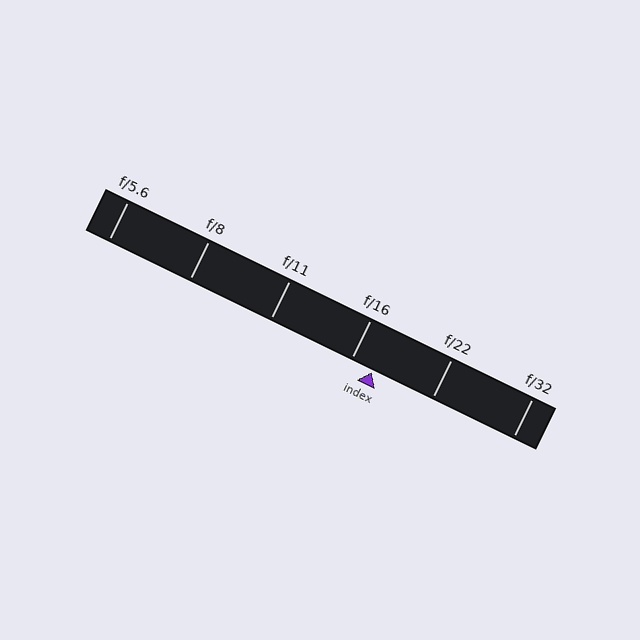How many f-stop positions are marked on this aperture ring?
There are 6 f-stop positions marked.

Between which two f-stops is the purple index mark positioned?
The index mark is between f/16 and f/22.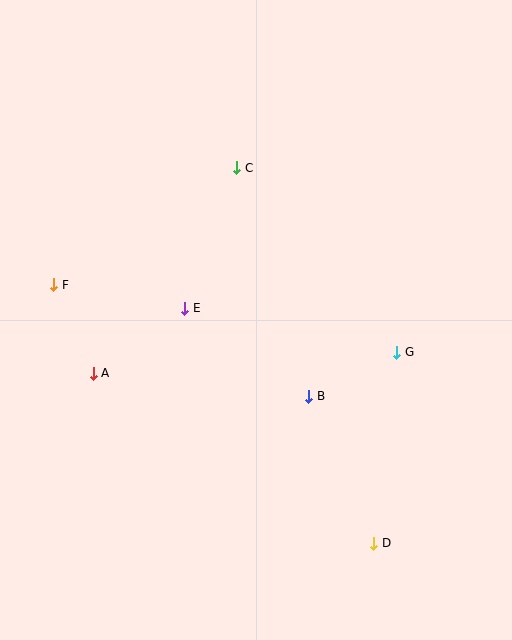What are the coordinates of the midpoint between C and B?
The midpoint between C and B is at (273, 282).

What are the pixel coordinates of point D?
Point D is at (374, 543).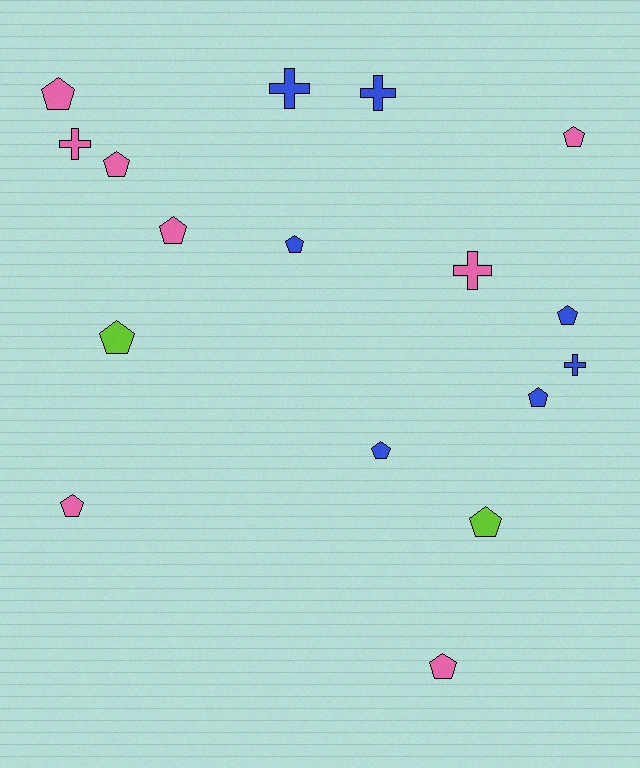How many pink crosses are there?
There are 2 pink crosses.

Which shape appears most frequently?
Pentagon, with 12 objects.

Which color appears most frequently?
Pink, with 8 objects.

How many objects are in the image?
There are 17 objects.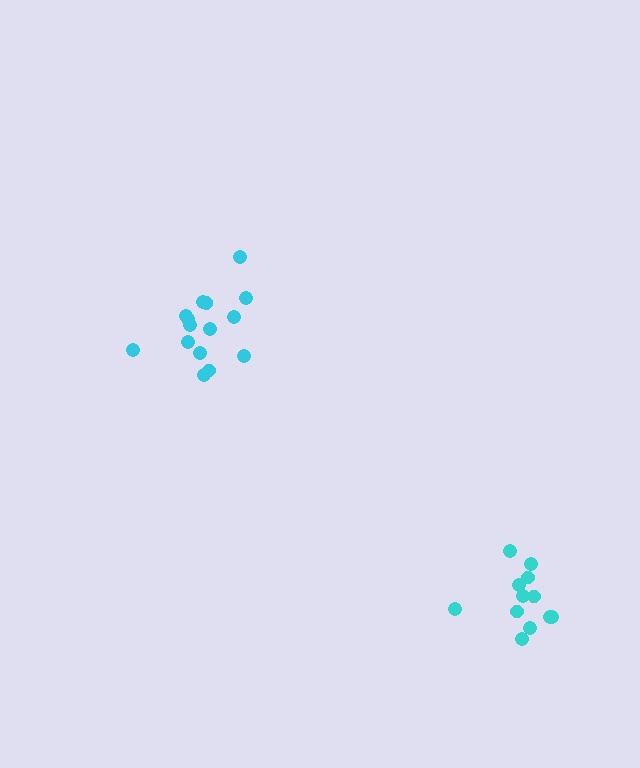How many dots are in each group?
Group 1: 12 dots, Group 2: 15 dots (27 total).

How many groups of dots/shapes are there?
There are 2 groups.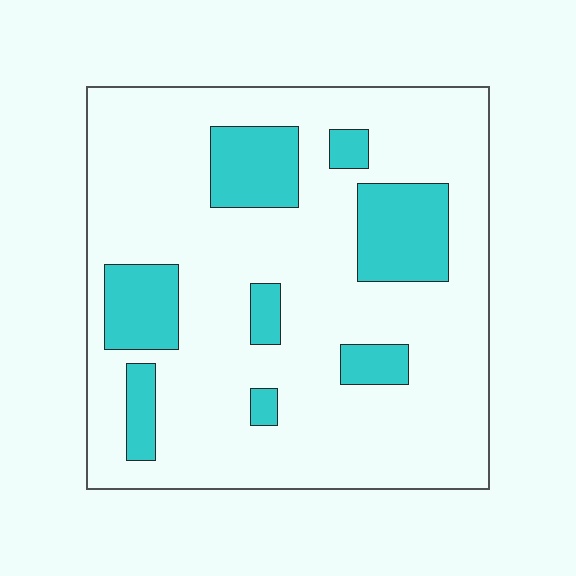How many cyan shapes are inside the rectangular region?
8.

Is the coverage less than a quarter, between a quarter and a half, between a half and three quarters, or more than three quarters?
Less than a quarter.